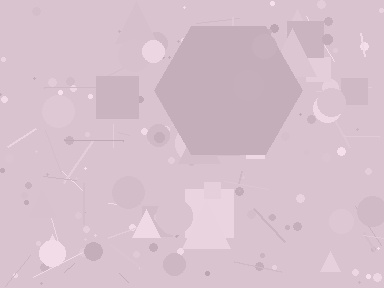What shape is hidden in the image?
A hexagon is hidden in the image.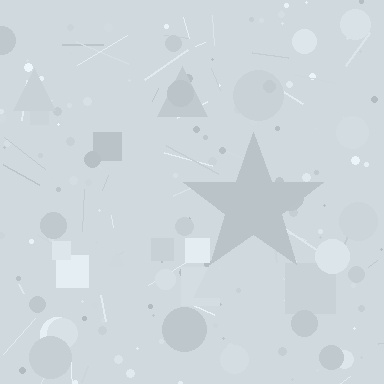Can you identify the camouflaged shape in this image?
The camouflaged shape is a star.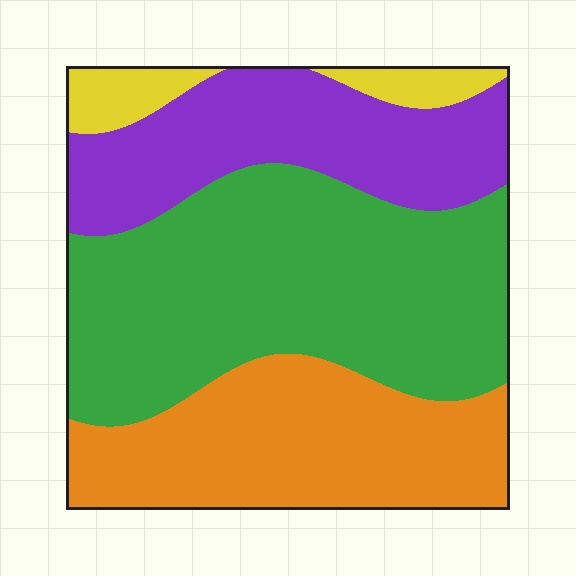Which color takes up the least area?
Yellow, at roughly 5%.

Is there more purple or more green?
Green.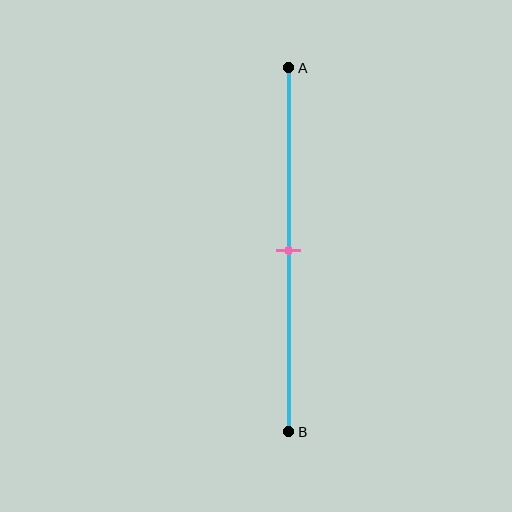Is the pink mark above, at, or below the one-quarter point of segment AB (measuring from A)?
The pink mark is below the one-quarter point of segment AB.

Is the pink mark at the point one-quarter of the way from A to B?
No, the mark is at about 50% from A, not at the 25% one-quarter point.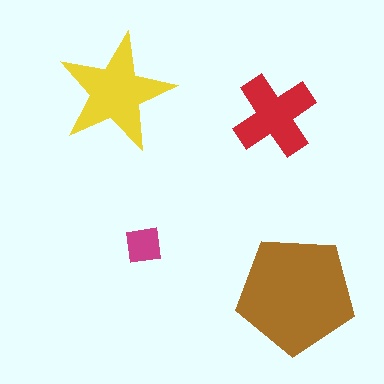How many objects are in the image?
There are 4 objects in the image.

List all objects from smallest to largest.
The magenta square, the red cross, the yellow star, the brown pentagon.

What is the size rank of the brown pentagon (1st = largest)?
1st.